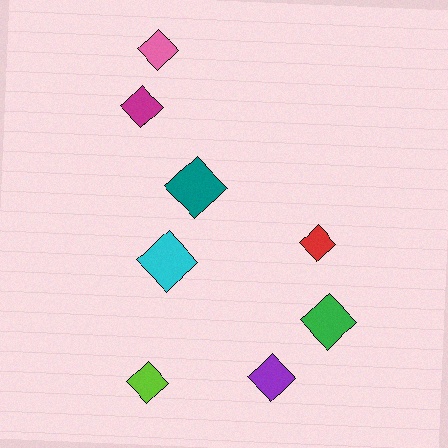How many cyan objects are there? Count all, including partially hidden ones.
There is 1 cyan object.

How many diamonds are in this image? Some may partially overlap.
There are 8 diamonds.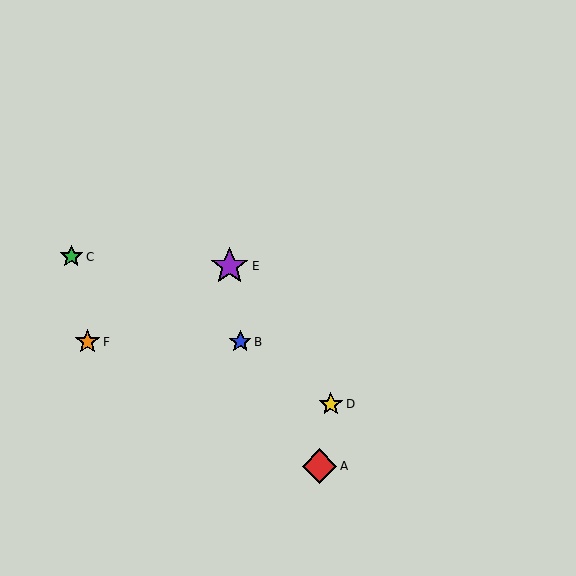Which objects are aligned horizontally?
Objects B, F are aligned horizontally.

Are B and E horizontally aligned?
No, B is at y≈342 and E is at y≈266.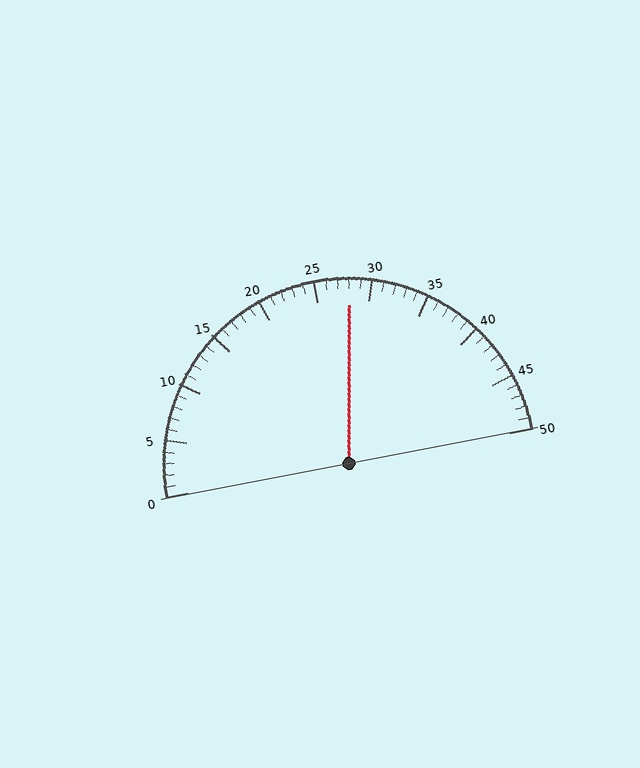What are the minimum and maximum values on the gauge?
The gauge ranges from 0 to 50.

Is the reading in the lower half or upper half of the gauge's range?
The reading is in the upper half of the range (0 to 50).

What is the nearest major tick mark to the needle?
The nearest major tick mark is 30.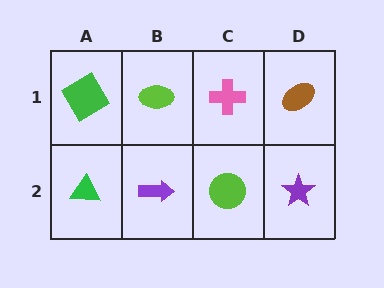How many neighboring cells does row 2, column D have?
2.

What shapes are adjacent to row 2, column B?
A lime ellipse (row 1, column B), a green triangle (row 2, column A), a lime circle (row 2, column C).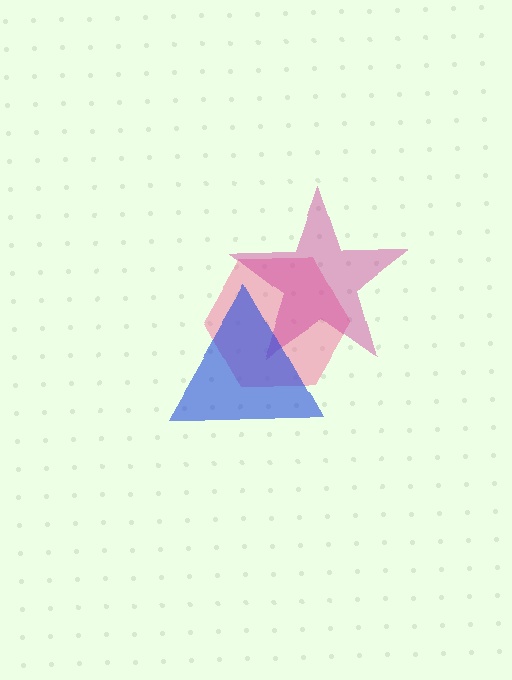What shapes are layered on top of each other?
The layered shapes are: a pink hexagon, a magenta star, a blue triangle.